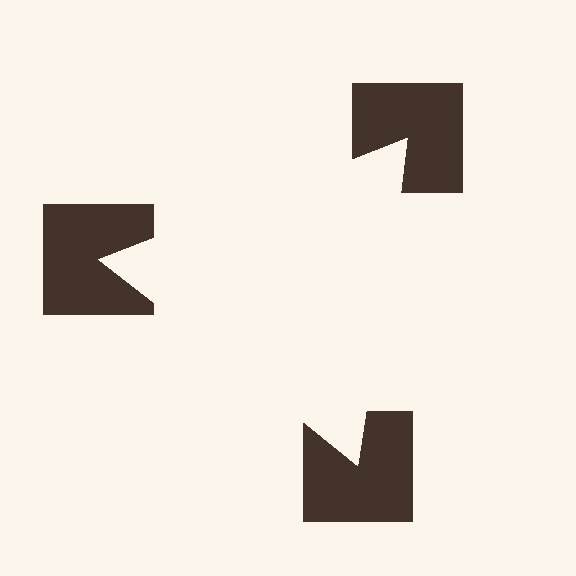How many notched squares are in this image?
There are 3 — one at each vertex of the illusory triangle.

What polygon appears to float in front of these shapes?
An illusory triangle — its edges are inferred from the aligned wedge cuts in the notched squares, not physically drawn.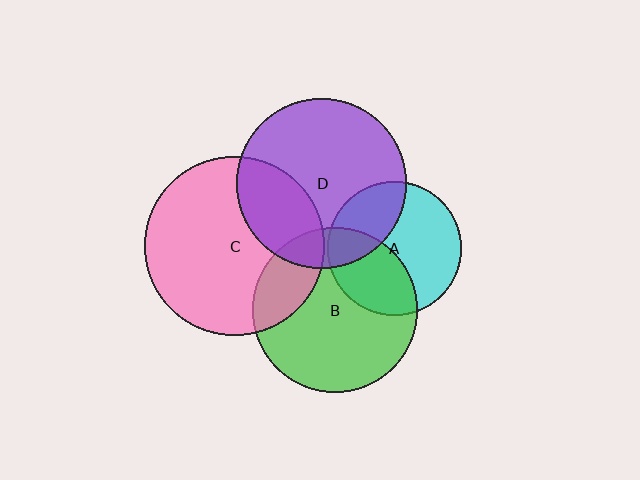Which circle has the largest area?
Circle C (pink).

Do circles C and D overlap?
Yes.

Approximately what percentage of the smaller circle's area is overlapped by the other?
Approximately 30%.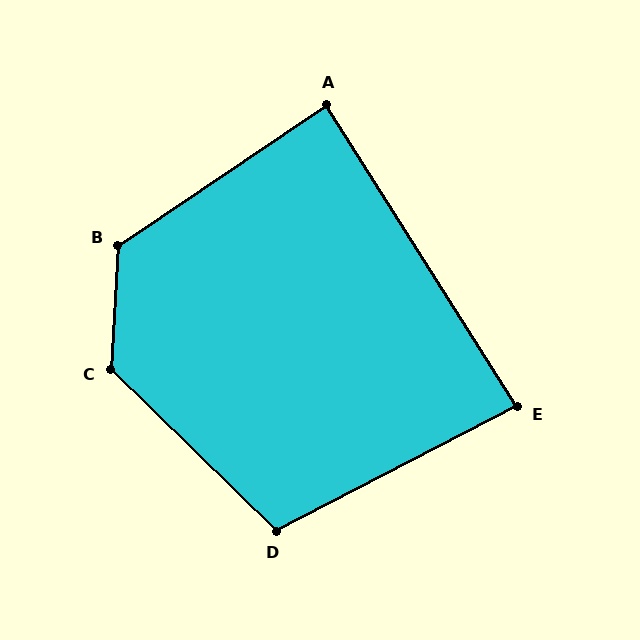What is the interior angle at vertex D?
Approximately 108 degrees (obtuse).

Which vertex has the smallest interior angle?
E, at approximately 85 degrees.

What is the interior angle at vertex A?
Approximately 88 degrees (approximately right).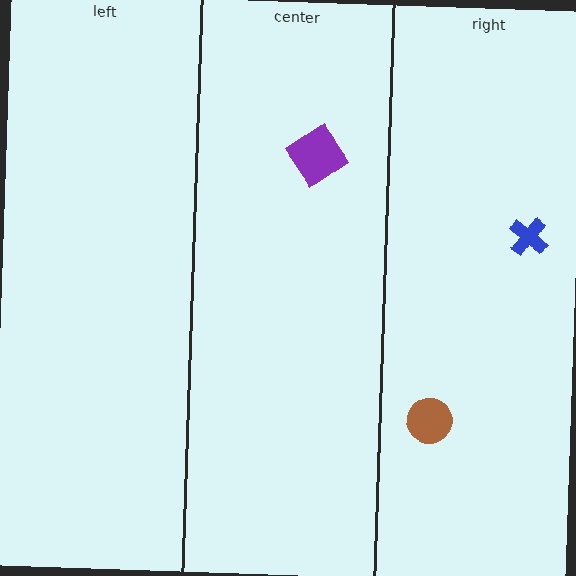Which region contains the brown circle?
The right region.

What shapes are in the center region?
The purple diamond.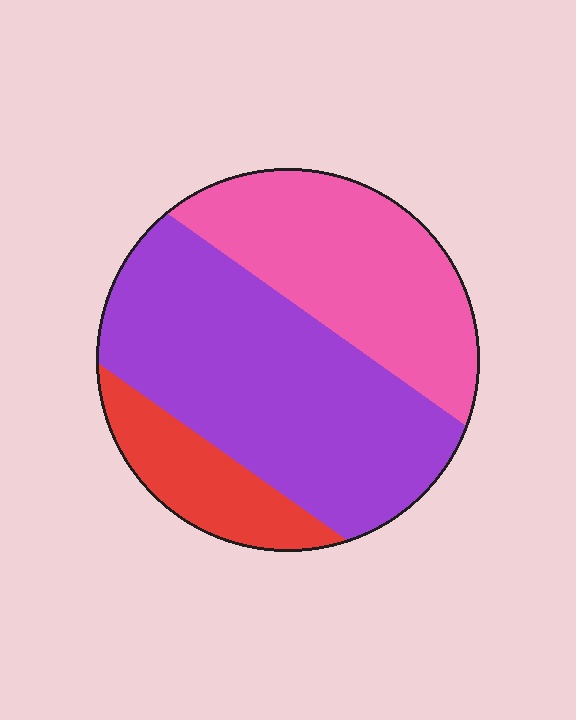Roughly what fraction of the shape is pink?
Pink takes up about one third (1/3) of the shape.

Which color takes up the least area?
Red, at roughly 15%.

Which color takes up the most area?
Purple, at roughly 50%.